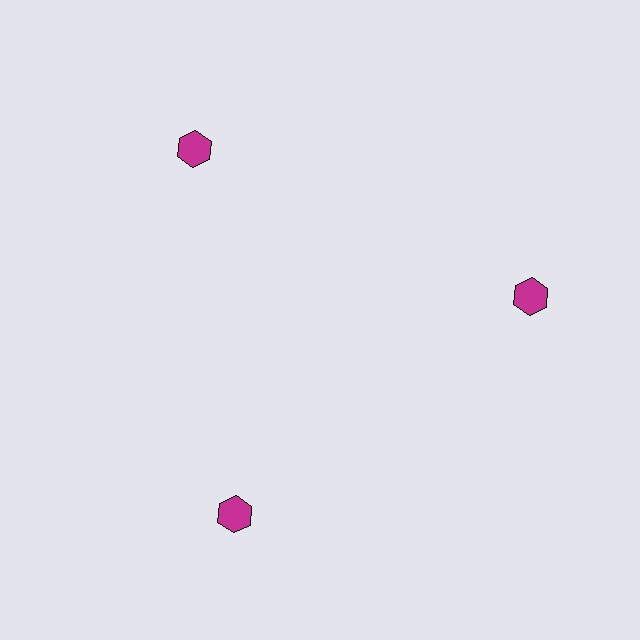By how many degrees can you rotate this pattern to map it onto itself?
The pattern maps onto itself every 120 degrees of rotation.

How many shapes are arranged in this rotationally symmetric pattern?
There are 3 shapes, arranged in 3 groups of 1.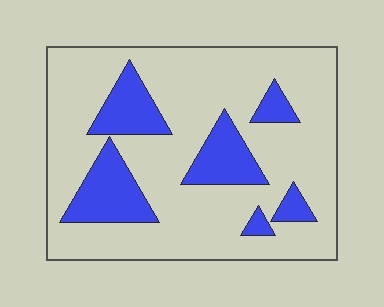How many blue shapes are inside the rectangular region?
6.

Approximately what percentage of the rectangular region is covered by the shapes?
Approximately 20%.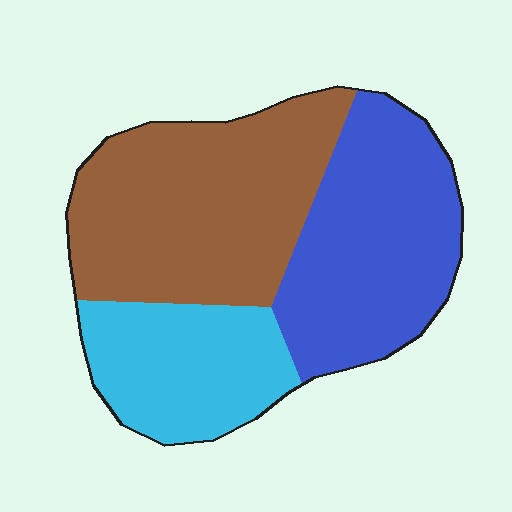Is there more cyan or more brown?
Brown.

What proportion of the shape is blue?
Blue takes up about one third (1/3) of the shape.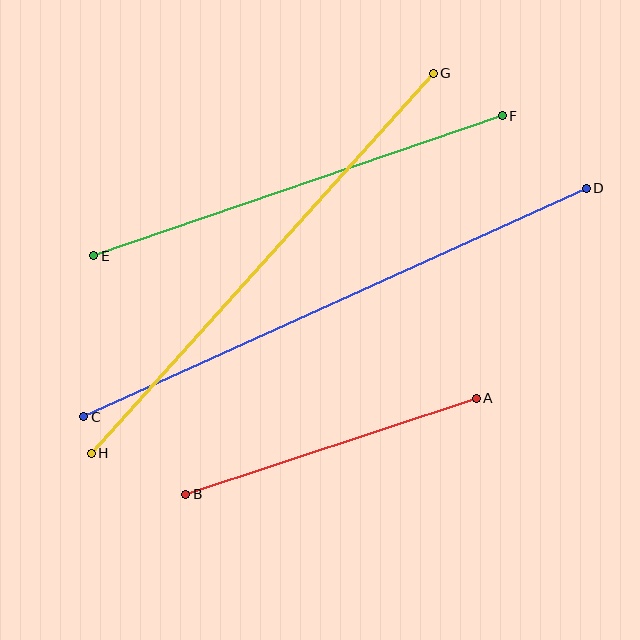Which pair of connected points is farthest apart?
Points C and D are farthest apart.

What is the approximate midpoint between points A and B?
The midpoint is at approximately (331, 446) pixels.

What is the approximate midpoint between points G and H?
The midpoint is at approximately (262, 263) pixels.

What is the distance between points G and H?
The distance is approximately 511 pixels.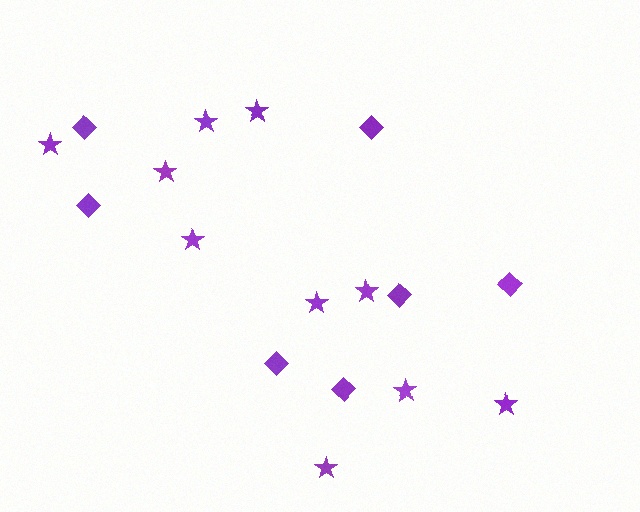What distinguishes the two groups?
There are 2 groups: one group of diamonds (7) and one group of stars (10).